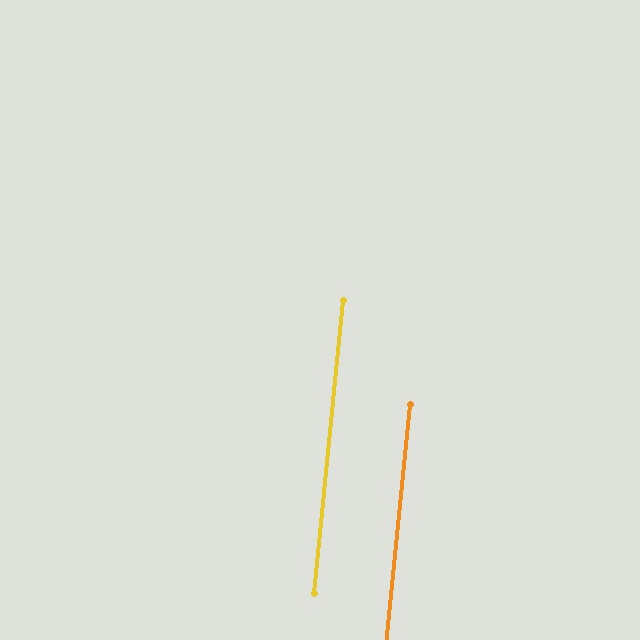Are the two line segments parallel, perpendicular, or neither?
Parallel — their directions differ by only 0.1°.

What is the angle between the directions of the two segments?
Approximately 0 degrees.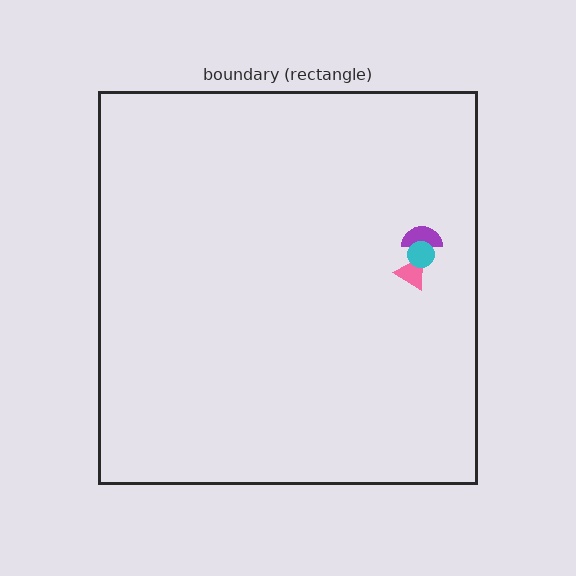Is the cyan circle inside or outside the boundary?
Inside.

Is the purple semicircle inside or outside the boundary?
Inside.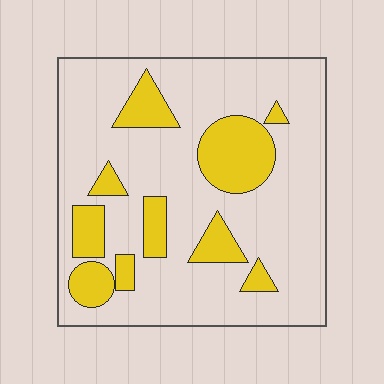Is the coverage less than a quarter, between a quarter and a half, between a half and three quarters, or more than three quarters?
Less than a quarter.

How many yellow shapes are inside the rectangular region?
10.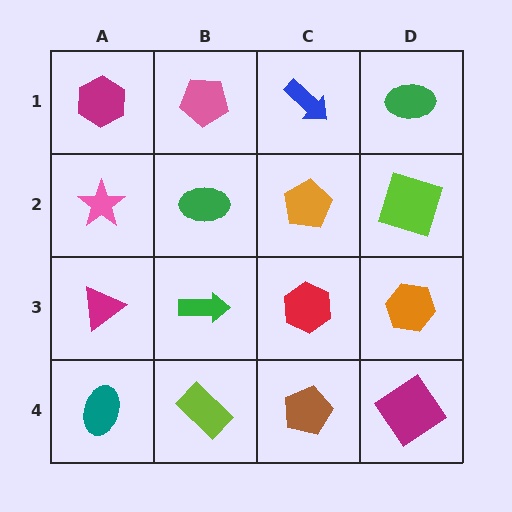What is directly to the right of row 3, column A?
A green arrow.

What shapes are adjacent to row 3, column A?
A pink star (row 2, column A), a teal ellipse (row 4, column A), a green arrow (row 3, column B).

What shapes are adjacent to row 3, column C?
An orange pentagon (row 2, column C), a brown pentagon (row 4, column C), a green arrow (row 3, column B), an orange hexagon (row 3, column D).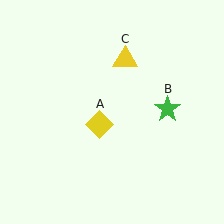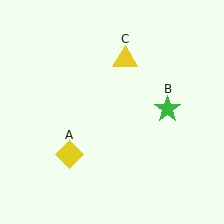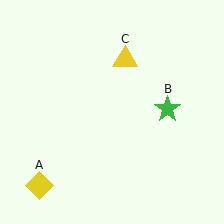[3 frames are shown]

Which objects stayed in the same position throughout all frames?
Green star (object B) and yellow triangle (object C) remained stationary.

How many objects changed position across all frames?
1 object changed position: yellow diamond (object A).